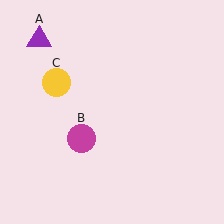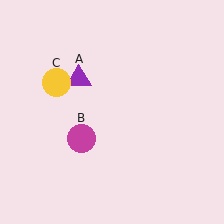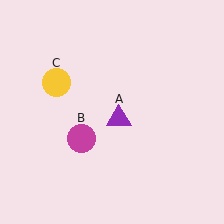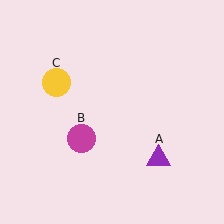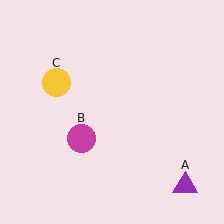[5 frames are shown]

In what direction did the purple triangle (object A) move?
The purple triangle (object A) moved down and to the right.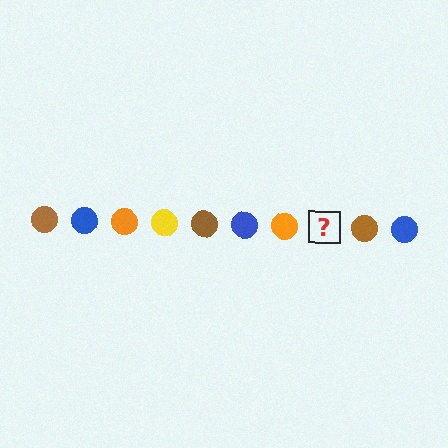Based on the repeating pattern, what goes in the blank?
The blank should be a yellow circle.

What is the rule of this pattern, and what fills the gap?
The rule is that the pattern cycles through brown, blue, orange, yellow circles. The gap should be filled with a yellow circle.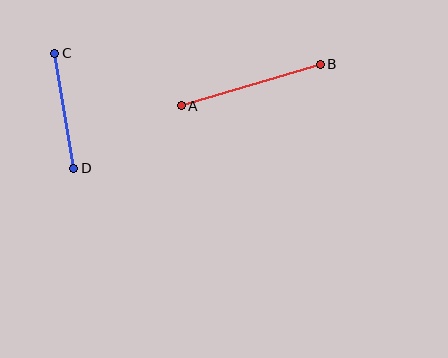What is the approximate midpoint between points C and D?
The midpoint is at approximately (64, 111) pixels.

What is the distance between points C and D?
The distance is approximately 117 pixels.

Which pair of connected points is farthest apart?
Points A and B are farthest apart.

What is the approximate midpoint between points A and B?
The midpoint is at approximately (251, 85) pixels.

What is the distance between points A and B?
The distance is approximately 145 pixels.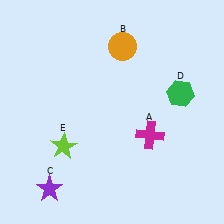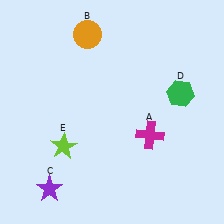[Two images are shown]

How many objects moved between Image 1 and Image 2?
1 object moved between the two images.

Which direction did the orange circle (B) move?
The orange circle (B) moved left.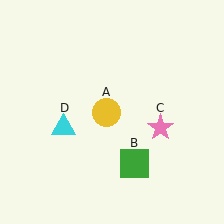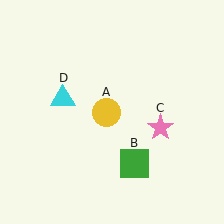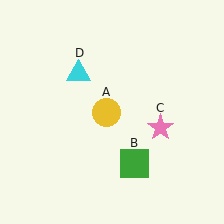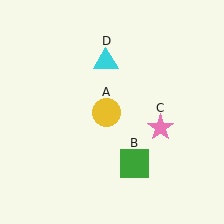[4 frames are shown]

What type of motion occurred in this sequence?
The cyan triangle (object D) rotated clockwise around the center of the scene.